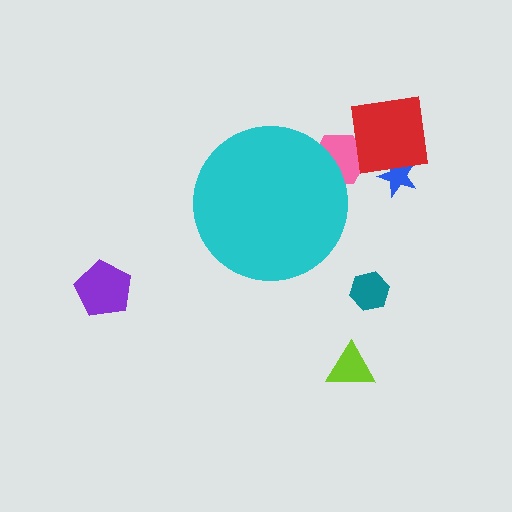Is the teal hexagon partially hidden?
No, the teal hexagon is fully visible.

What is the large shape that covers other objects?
A cyan circle.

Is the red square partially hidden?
No, the red square is fully visible.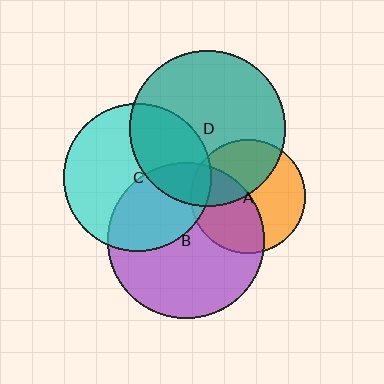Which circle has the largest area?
Circle D (teal).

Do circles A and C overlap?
Yes.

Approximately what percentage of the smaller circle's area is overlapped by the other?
Approximately 10%.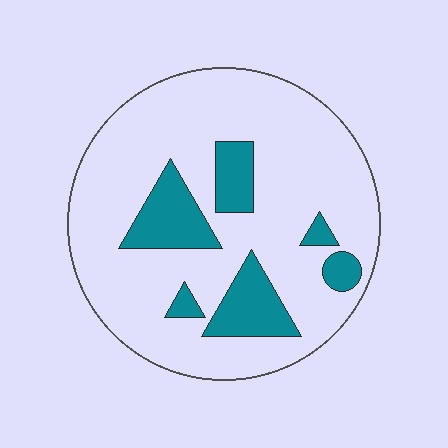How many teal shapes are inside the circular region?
6.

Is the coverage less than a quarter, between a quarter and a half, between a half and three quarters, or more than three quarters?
Less than a quarter.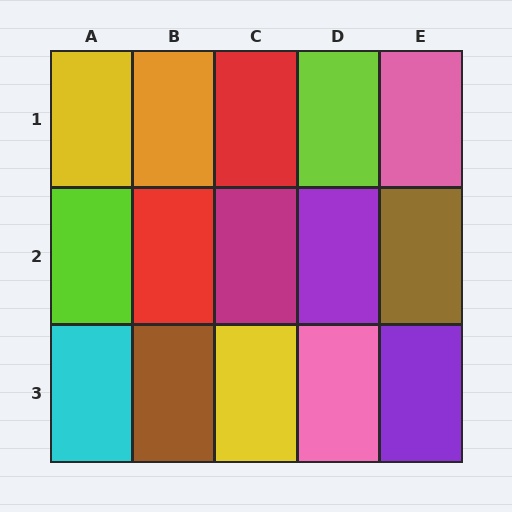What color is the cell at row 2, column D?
Purple.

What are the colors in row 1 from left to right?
Yellow, orange, red, lime, pink.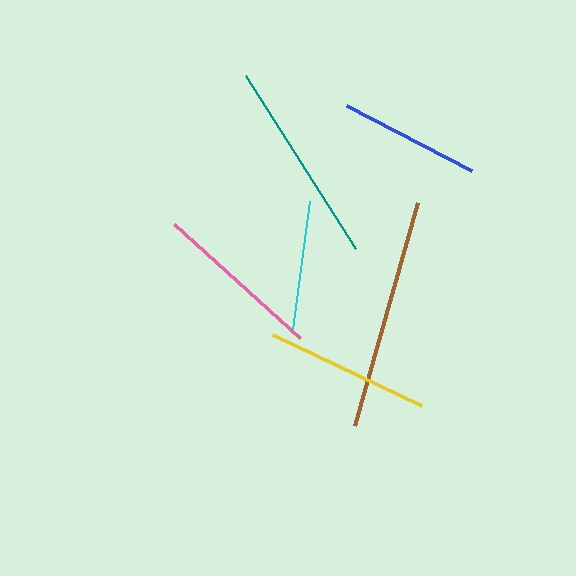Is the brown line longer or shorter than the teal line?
The brown line is longer than the teal line.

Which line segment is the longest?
The brown line is the longest at approximately 232 pixels.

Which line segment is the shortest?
The cyan line is the shortest at approximately 129 pixels.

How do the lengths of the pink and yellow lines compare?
The pink and yellow lines are approximately the same length.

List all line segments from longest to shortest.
From longest to shortest: brown, teal, pink, yellow, blue, cyan.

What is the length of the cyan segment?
The cyan segment is approximately 129 pixels long.